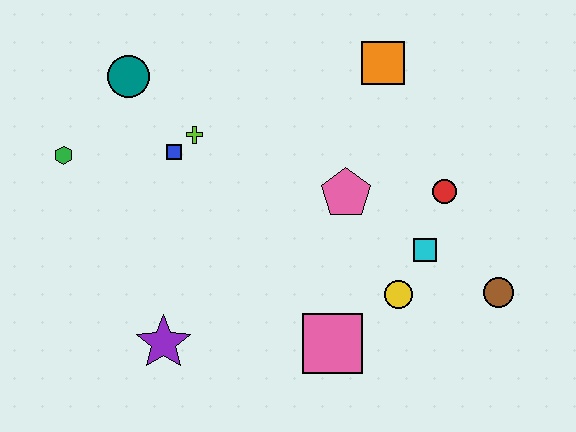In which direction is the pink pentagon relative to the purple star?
The pink pentagon is to the right of the purple star.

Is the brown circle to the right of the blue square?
Yes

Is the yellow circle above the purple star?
Yes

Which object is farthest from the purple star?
The orange square is farthest from the purple star.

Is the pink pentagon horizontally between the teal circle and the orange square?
Yes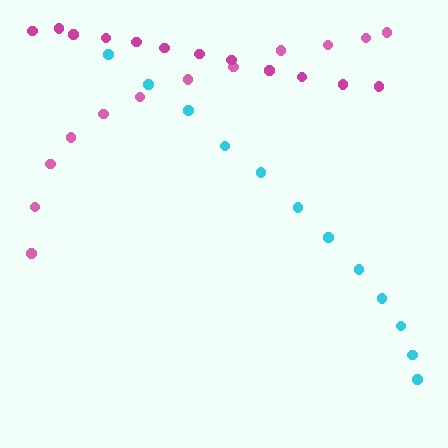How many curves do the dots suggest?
There are 3 distinct paths.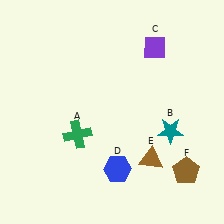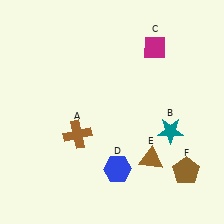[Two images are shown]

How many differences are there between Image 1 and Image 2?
There are 2 differences between the two images.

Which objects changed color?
A changed from green to brown. C changed from purple to magenta.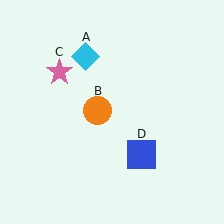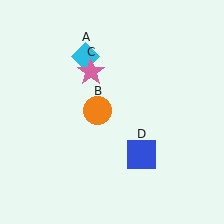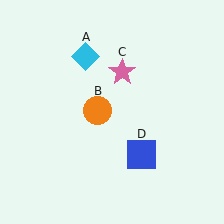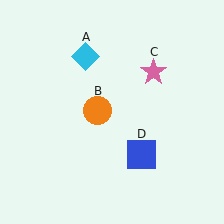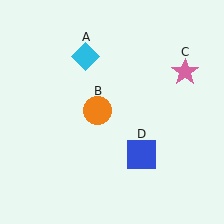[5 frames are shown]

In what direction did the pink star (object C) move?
The pink star (object C) moved right.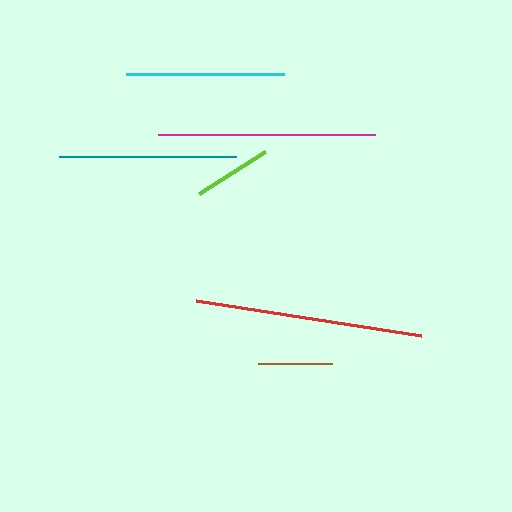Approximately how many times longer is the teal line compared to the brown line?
The teal line is approximately 2.4 times the length of the brown line.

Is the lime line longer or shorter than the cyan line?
The cyan line is longer than the lime line.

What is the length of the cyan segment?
The cyan segment is approximately 157 pixels long.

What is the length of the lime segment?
The lime segment is approximately 79 pixels long.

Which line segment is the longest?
The red line is the longest at approximately 228 pixels.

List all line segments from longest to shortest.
From longest to shortest: red, magenta, teal, cyan, lime, brown.